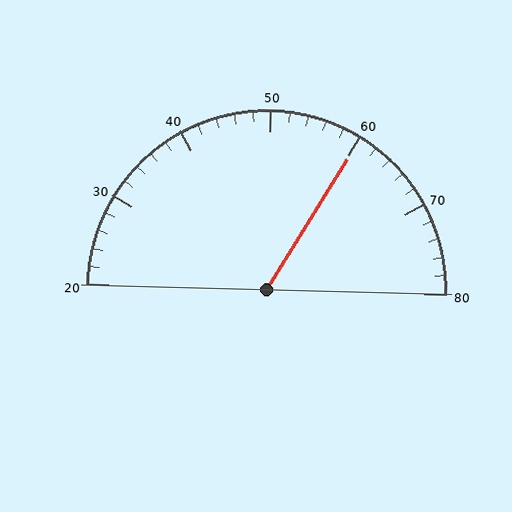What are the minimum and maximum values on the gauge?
The gauge ranges from 20 to 80.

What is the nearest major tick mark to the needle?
The nearest major tick mark is 60.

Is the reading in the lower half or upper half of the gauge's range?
The reading is in the upper half of the range (20 to 80).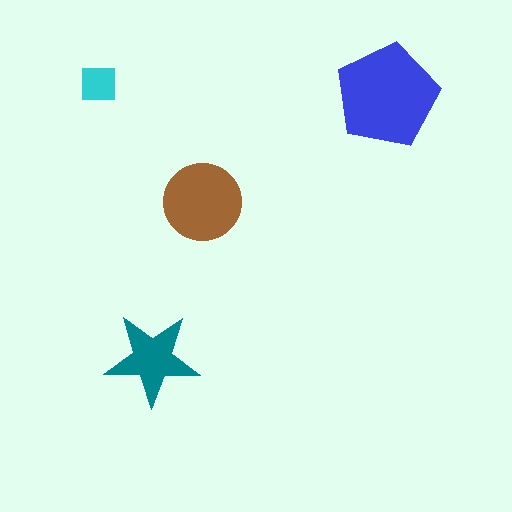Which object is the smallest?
The cyan square.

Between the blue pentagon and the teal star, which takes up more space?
The blue pentagon.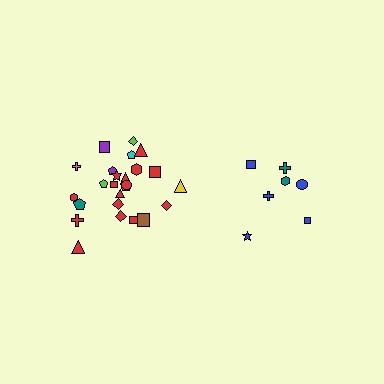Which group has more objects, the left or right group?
The left group.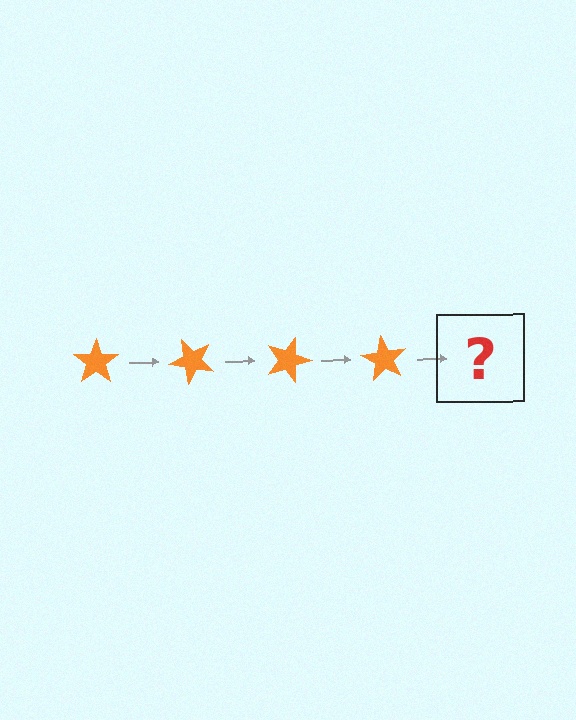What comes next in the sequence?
The next element should be an orange star rotated 180 degrees.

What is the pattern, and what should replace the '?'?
The pattern is that the star rotates 45 degrees each step. The '?' should be an orange star rotated 180 degrees.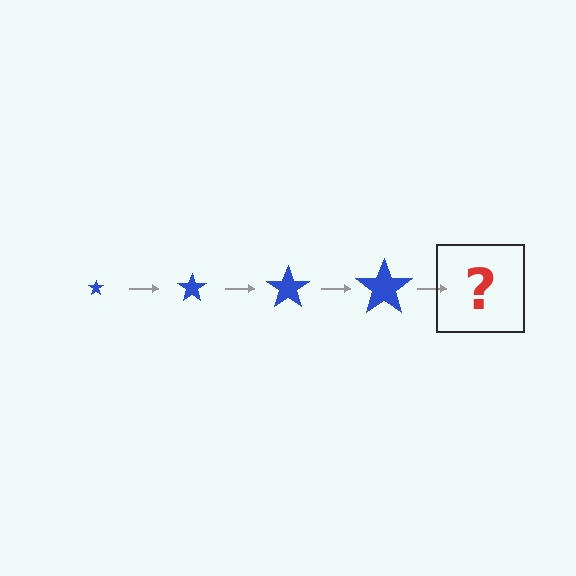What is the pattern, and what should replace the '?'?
The pattern is that the star gets progressively larger each step. The '?' should be a blue star, larger than the previous one.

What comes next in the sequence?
The next element should be a blue star, larger than the previous one.